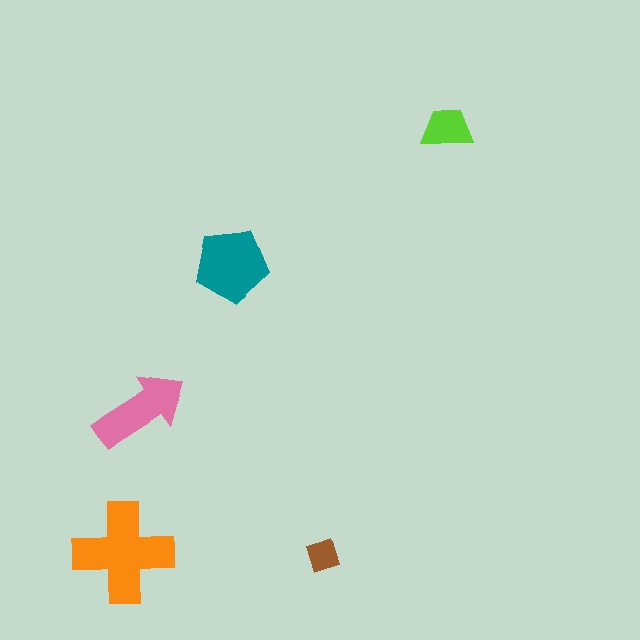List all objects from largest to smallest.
The orange cross, the teal pentagon, the pink arrow, the lime trapezoid, the brown diamond.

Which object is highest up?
The lime trapezoid is topmost.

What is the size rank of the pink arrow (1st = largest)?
3rd.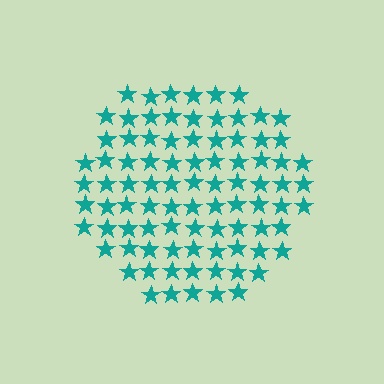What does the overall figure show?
The overall figure shows a circle.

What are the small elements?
The small elements are stars.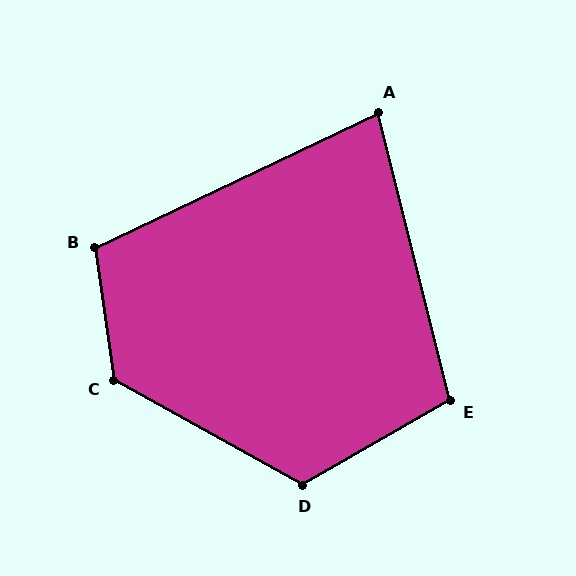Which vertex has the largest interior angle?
C, at approximately 127 degrees.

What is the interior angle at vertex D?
Approximately 121 degrees (obtuse).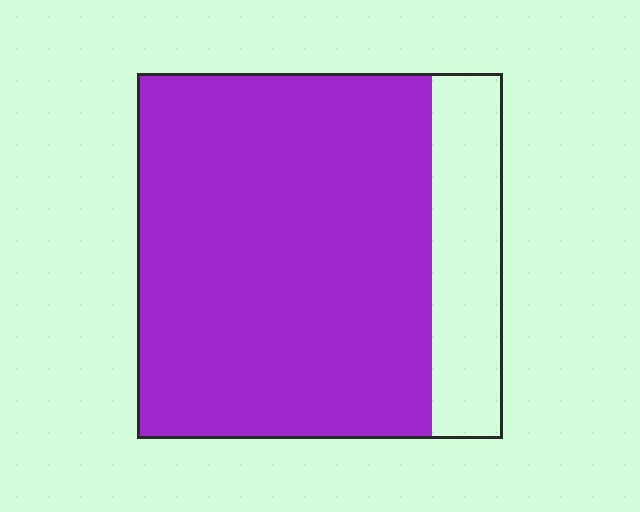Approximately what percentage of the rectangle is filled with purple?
Approximately 80%.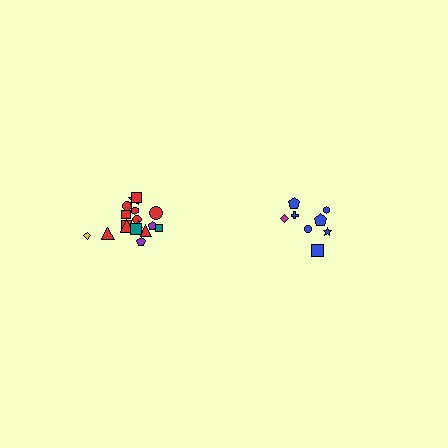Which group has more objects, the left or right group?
The left group.